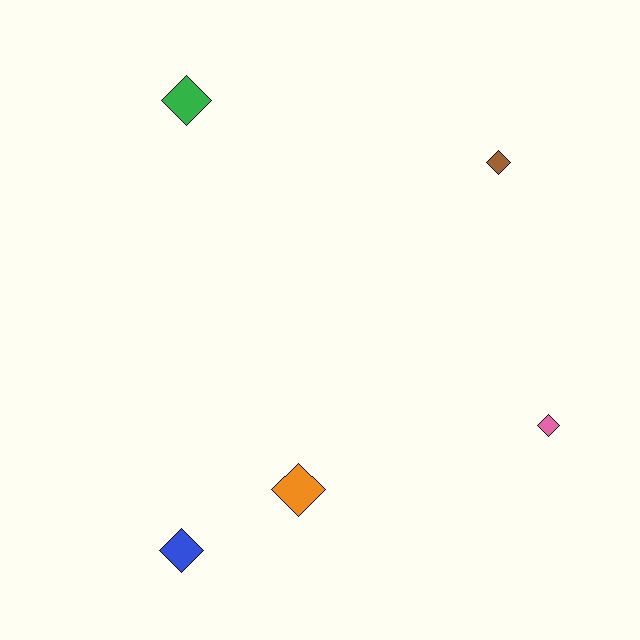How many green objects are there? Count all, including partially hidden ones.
There is 1 green object.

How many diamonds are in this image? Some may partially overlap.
There are 5 diamonds.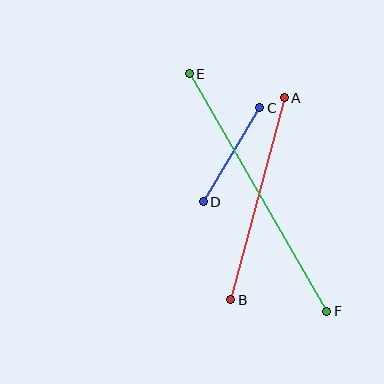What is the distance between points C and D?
The distance is approximately 110 pixels.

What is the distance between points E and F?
The distance is approximately 274 pixels.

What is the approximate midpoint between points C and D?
The midpoint is at approximately (231, 155) pixels.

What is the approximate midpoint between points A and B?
The midpoint is at approximately (257, 199) pixels.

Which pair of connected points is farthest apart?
Points E and F are farthest apart.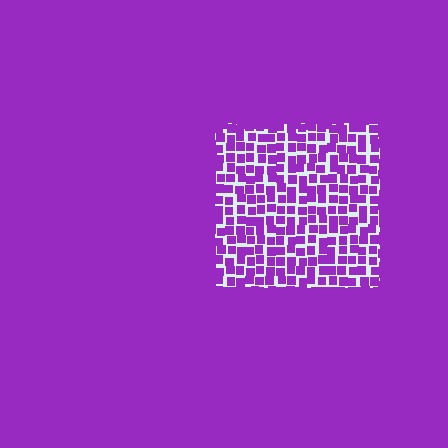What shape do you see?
I see a rectangle.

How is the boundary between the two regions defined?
The boundary is defined by a change in element density (approximately 2.8x ratio). All elements are the same color, size, and shape.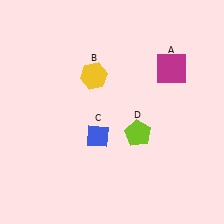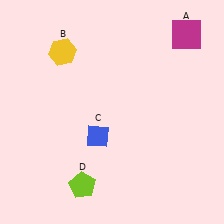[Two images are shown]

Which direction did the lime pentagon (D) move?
The lime pentagon (D) moved left.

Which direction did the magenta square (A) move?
The magenta square (A) moved up.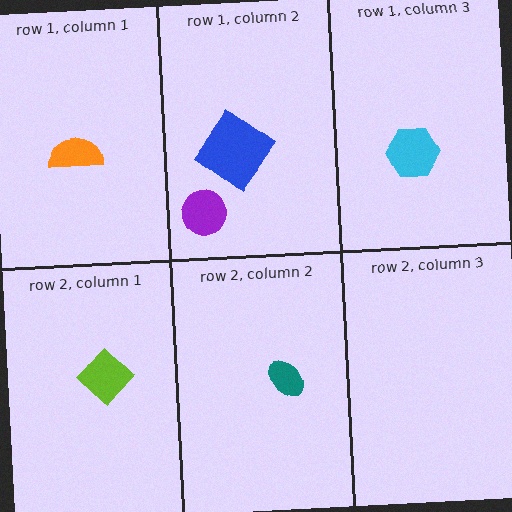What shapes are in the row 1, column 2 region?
The blue diamond, the purple circle.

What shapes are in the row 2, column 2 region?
The teal ellipse.